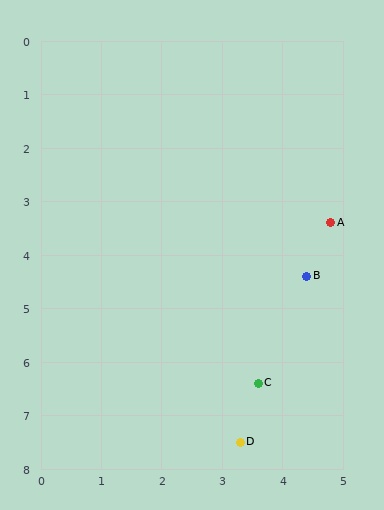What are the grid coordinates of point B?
Point B is at approximately (4.4, 4.4).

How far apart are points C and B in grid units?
Points C and B are about 2.2 grid units apart.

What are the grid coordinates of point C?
Point C is at approximately (3.6, 6.4).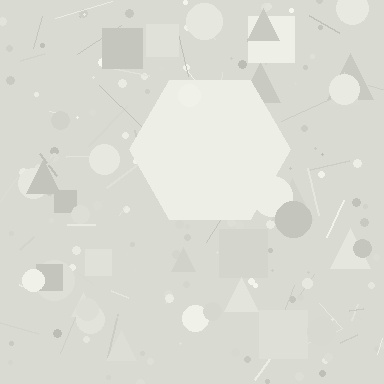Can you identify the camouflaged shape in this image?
The camouflaged shape is a hexagon.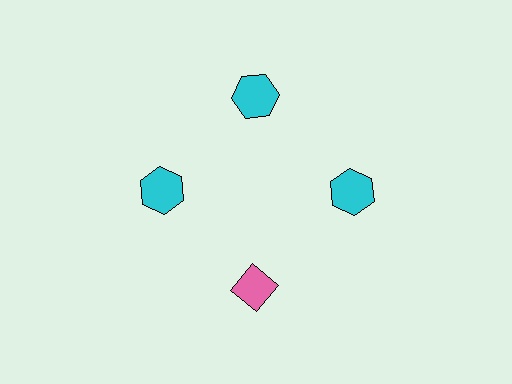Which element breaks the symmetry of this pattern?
The pink diamond at roughly the 6 o'clock position breaks the symmetry. All other shapes are cyan hexagons.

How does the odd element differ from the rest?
It differs in both color (pink instead of cyan) and shape (diamond instead of hexagon).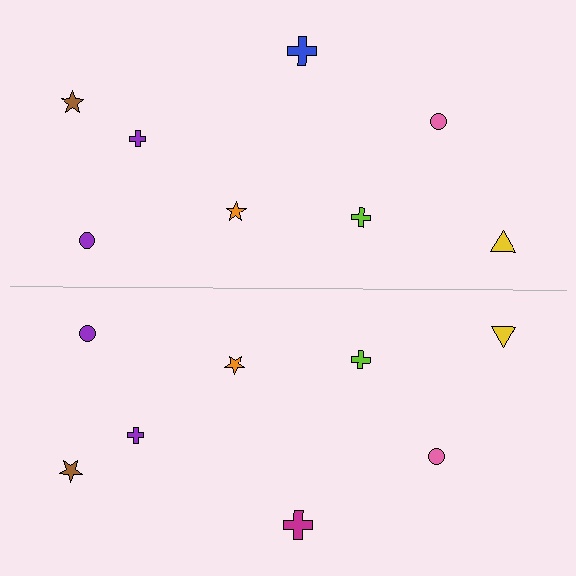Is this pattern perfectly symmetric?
No, the pattern is not perfectly symmetric. The magenta cross on the bottom side breaks the symmetry — its mirror counterpart is blue.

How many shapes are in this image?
There are 16 shapes in this image.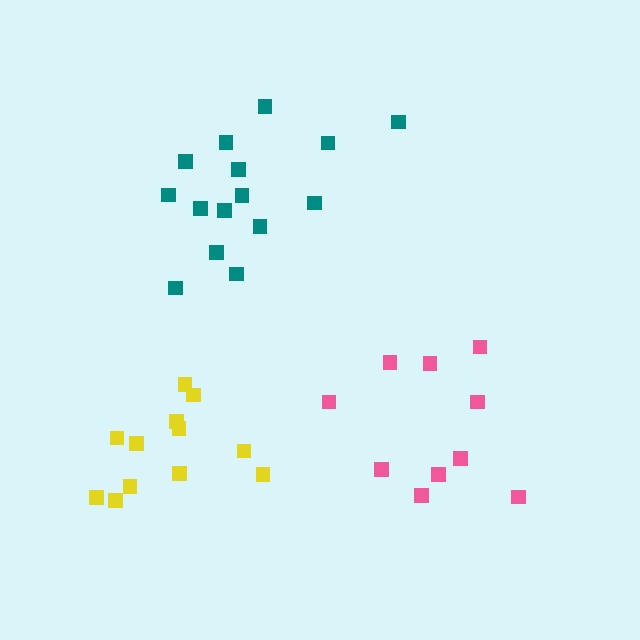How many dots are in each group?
Group 1: 10 dots, Group 2: 12 dots, Group 3: 15 dots (37 total).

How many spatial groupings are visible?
There are 3 spatial groupings.